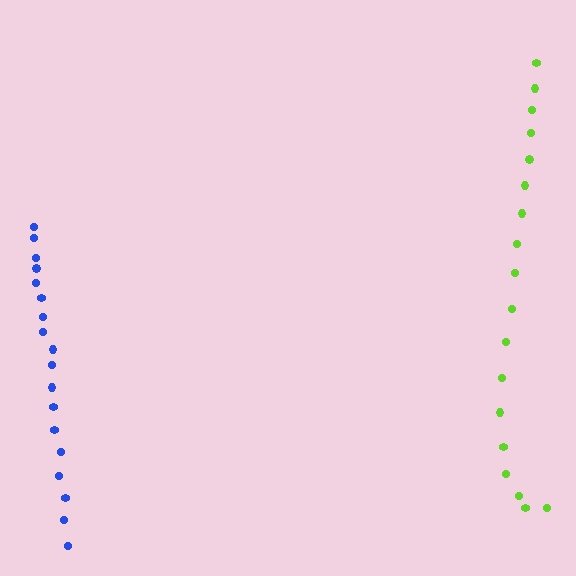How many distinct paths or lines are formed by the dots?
There are 2 distinct paths.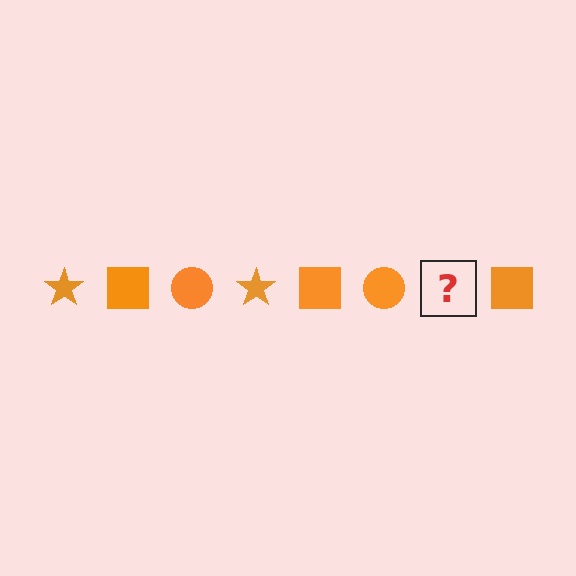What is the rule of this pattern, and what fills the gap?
The rule is that the pattern cycles through star, square, circle shapes in orange. The gap should be filled with an orange star.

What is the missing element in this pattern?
The missing element is an orange star.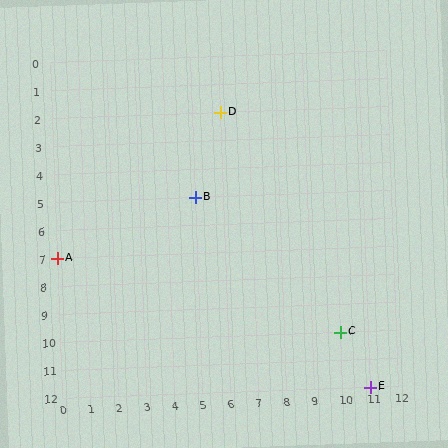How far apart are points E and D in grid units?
Points E and D are 5 columns and 10 rows apart (about 11.2 grid units diagonally).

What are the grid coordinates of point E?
Point E is at grid coordinates (11, 12).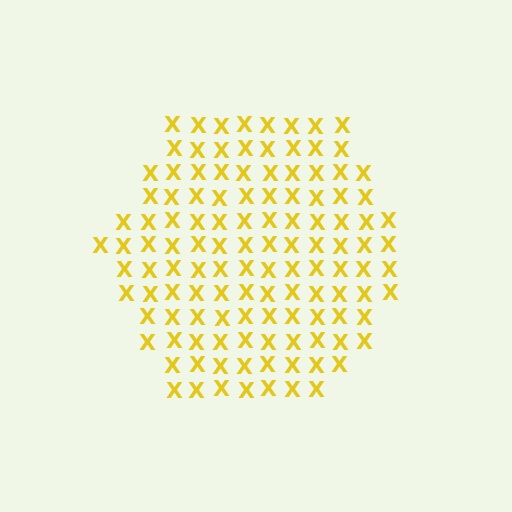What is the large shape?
The large shape is a hexagon.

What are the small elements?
The small elements are letter X's.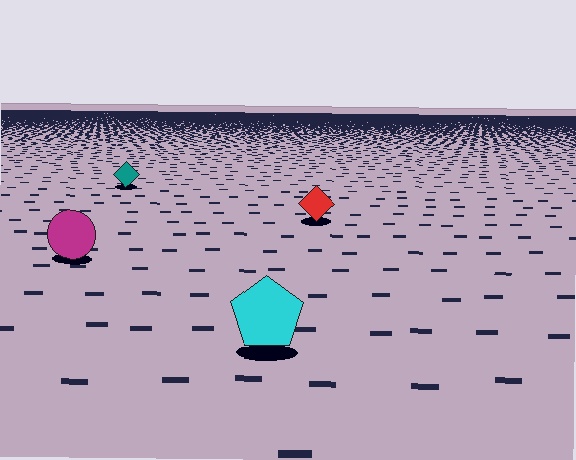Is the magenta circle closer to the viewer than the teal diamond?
Yes. The magenta circle is closer — you can tell from the texture gradient: the ground texture is coarser near it.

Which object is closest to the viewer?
The cyan pentagon is closest. The texture marks near it are larger and more spread out.